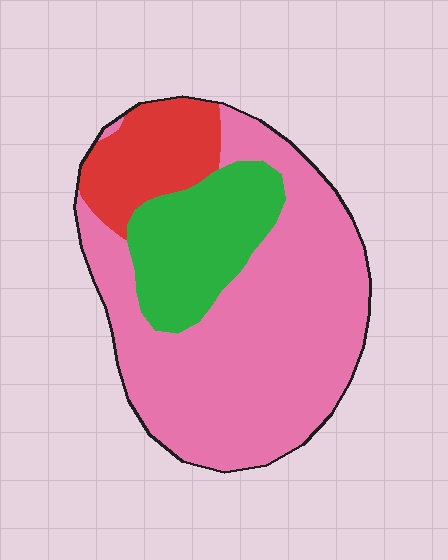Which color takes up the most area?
Pink, at roughly 65%.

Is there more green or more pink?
Pink.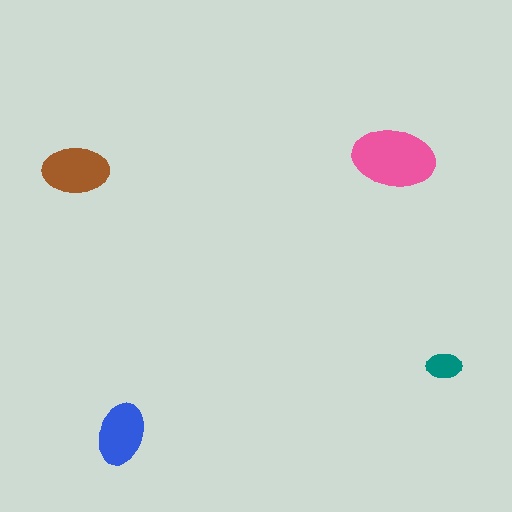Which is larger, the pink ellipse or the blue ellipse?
The pink one.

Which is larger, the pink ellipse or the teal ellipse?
The pink one.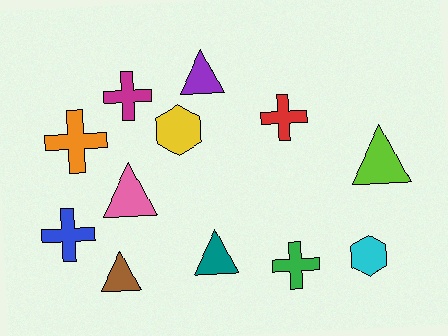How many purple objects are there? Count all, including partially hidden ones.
There is 1 purple object.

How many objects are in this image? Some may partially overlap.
There are 12 objects.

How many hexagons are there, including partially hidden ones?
There are 2 hexagons.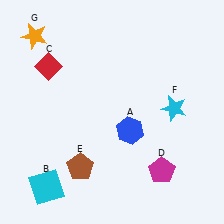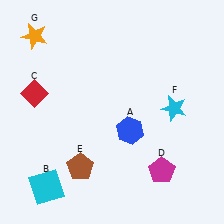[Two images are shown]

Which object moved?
The red diamond (C) moved down.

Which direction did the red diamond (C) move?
The red diamond (C) moved down.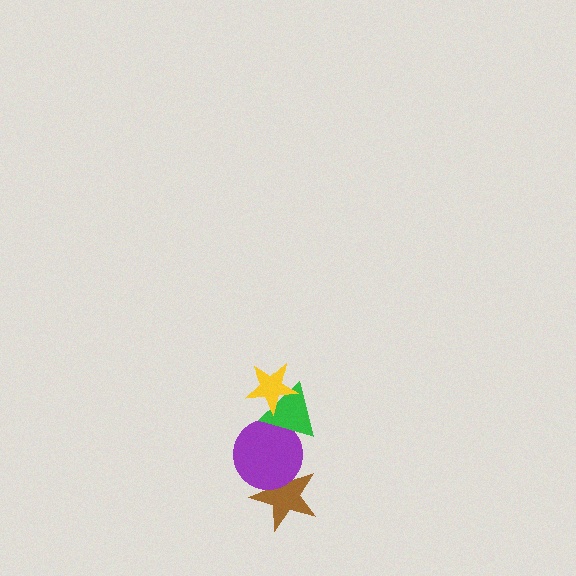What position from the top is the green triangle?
The green triangle is 2nd from the top.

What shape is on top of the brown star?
The purple circle is on top of the brown star.